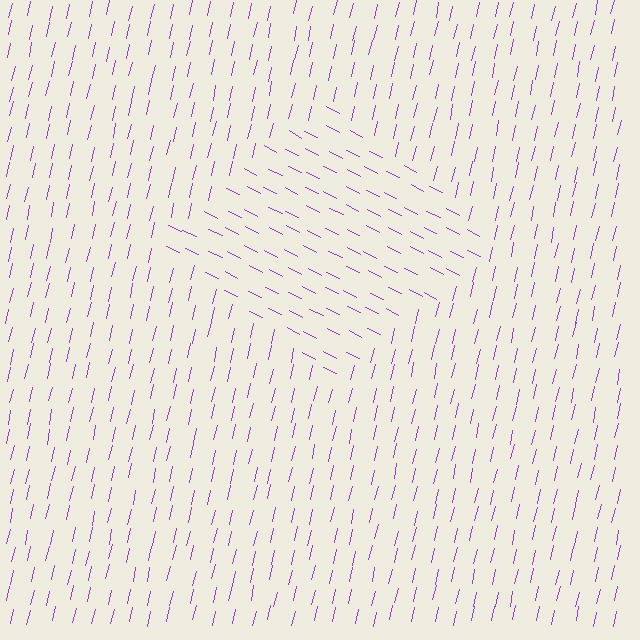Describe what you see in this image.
The image is filled with small purple line segments. A diamond region in the image has lines oriented differently from the surrounding lines, creating a visible texture boundary.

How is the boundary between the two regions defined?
The boundary is defined purely by a change in line orientation (approximately 76 degrees difference). All lines are the same color and thickness.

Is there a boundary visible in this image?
Yes, there is a texture boundary formed by a change in line orientation.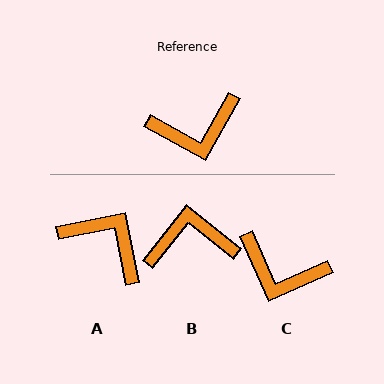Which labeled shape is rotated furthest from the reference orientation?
B, about 171 degrees away.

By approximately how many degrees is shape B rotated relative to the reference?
Approximately 171 degrees counter-clockwise.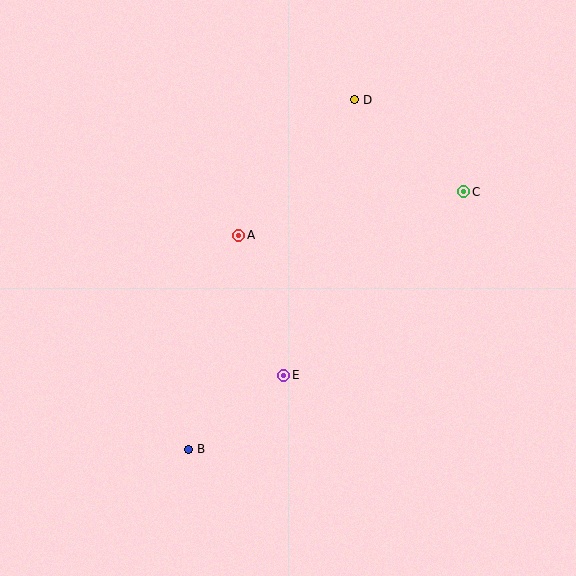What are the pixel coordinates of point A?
Point A is at (239, 235).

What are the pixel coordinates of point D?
Point D is at (355, 100).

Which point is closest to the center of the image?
Point A at (239, 235) is closest to the center.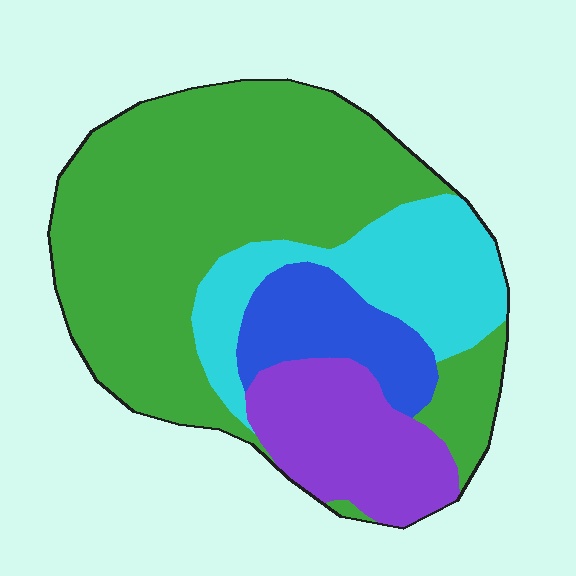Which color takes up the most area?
Green, at roughly 55%.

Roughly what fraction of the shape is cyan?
Cyan covers 19% of the shape.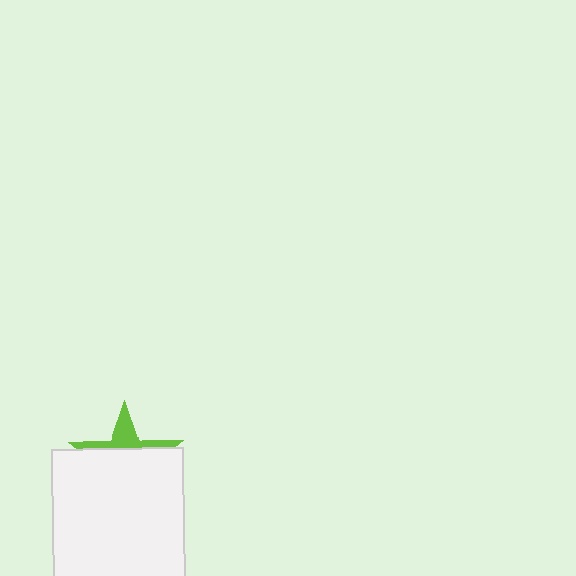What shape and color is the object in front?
The object in front is a white square.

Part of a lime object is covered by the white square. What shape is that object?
It is a star.